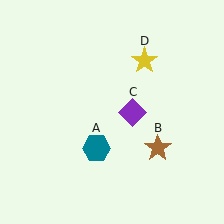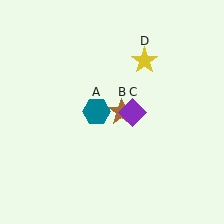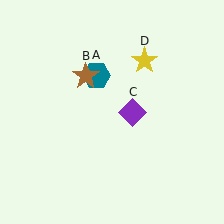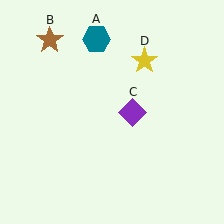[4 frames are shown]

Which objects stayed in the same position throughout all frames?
Purple diamond (object C) and yellow star (object D) remained stationary.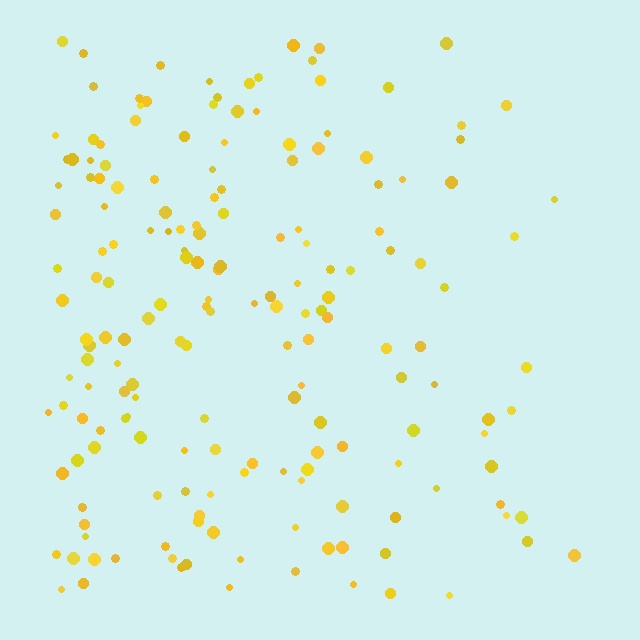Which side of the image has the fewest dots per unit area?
The right.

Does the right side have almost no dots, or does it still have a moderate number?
Still a moderate number, just noticeably fewer than the left.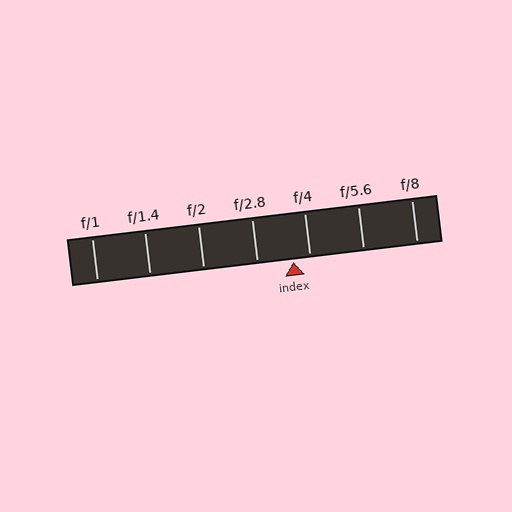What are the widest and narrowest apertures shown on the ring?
The widest aperture shown is f/1 and the narrowest is f/8.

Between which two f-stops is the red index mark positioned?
The index mark is between f/2.8 and f/4.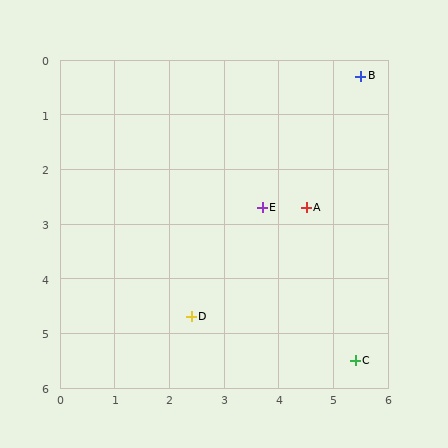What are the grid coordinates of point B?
Point B is at approximately (5.5, 0.3).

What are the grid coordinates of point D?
Point D is at approximately (2.4, 4.7).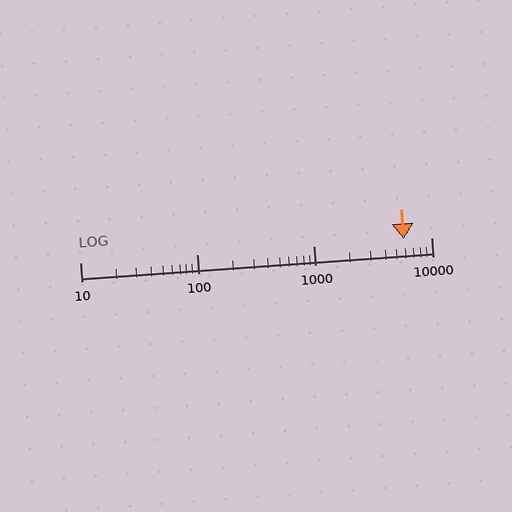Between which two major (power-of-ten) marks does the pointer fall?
The pointer is between 1000 and 10000.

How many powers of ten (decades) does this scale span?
The scale spans 3 decades, from 10 to 10000.